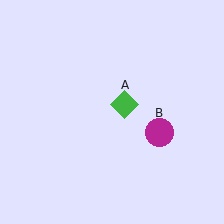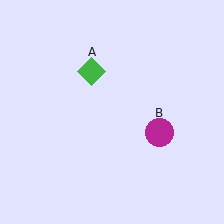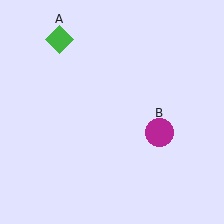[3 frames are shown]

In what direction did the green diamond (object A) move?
The green diamond (object A) moved up and to the left.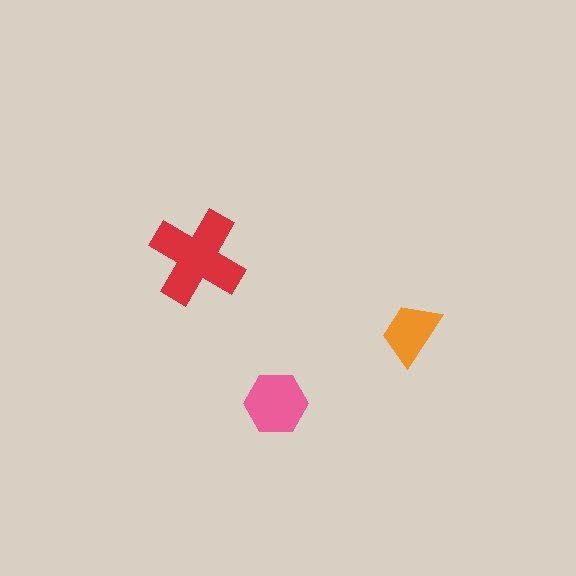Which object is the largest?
The red cross.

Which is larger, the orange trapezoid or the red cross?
The red cross.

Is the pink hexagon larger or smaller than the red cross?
Smaller.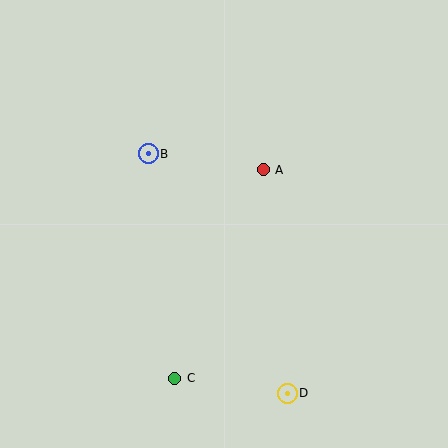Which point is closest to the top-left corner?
Point B is closest to the top-left corner.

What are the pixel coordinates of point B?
Point B is at (148, 154).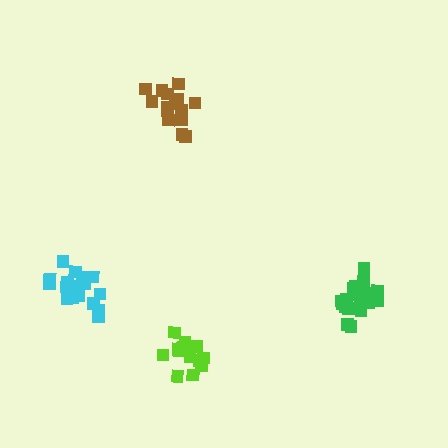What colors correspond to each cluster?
The clusters are colored: lime, green, brown, cyan.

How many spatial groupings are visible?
There are 4 spatial groupings.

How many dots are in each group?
Group 1: 16 dots, Group 2: 19 dots, Group 3: 16 dots, Group 4: 18 dots (69 total).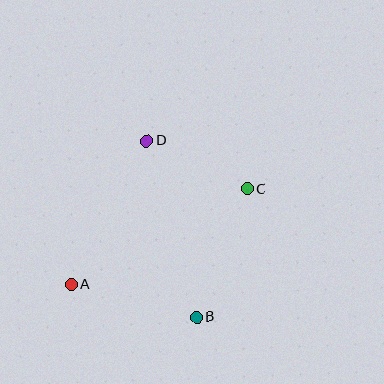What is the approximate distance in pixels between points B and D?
The distance between B and D is approximately 183 pixels.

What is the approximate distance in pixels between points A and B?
The distance between A and B is approximately 129 pixels.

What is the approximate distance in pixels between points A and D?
The distance between A and D is approximately 162 pixels.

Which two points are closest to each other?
Points C and D are closest to each other.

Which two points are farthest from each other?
Points A and C are farthest from each other.